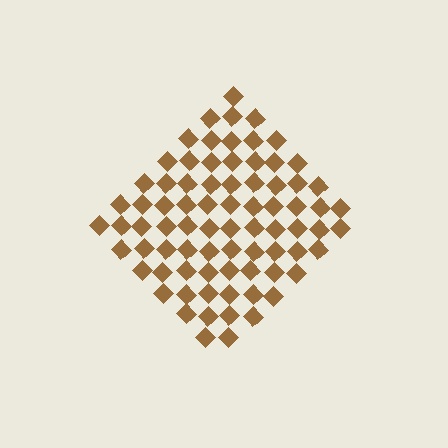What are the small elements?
The small elements are diamonds.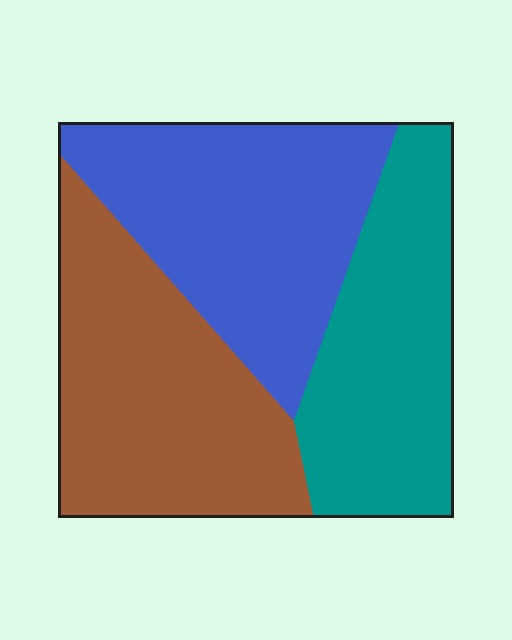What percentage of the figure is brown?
Brown covers roughly 35% of the figure.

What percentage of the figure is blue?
Blue takes up between a quarter and a half of the figure.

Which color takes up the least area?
Teal, at roughly 30%.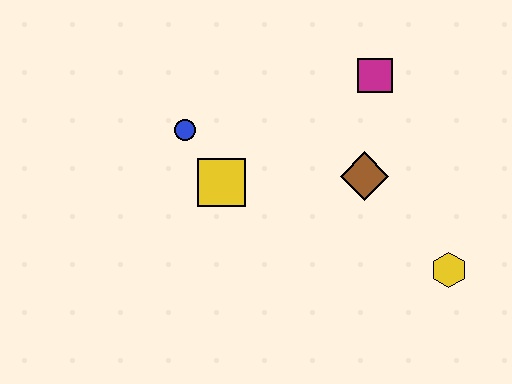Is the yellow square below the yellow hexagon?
No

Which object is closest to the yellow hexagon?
The brown diamond is closest to the yellow hexagon.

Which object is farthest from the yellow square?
The yellow hexagon is farthest from the yellow square.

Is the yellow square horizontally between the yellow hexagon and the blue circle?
Yes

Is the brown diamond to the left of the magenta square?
Yes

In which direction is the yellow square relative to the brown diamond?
The yellow square is to the left of the brown diamond.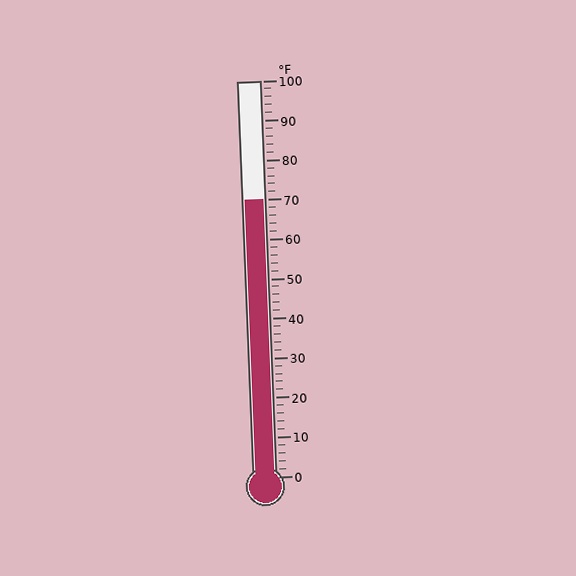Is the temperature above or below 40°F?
The temperature is above 40°F.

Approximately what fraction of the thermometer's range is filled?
The thermometer is filled to approximately 70% of its range.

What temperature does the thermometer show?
The thermometer shows approximately 70°F.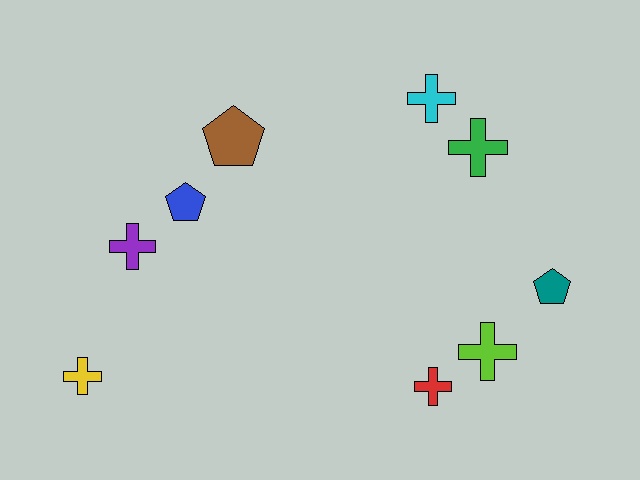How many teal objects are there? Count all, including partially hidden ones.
There is 1 teal object.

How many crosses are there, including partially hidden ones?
There are 6 crosses.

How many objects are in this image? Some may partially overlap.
There are 9 objects.